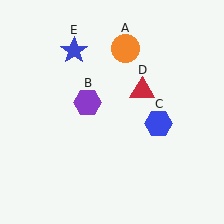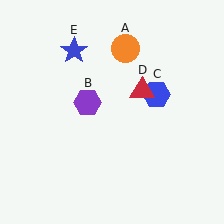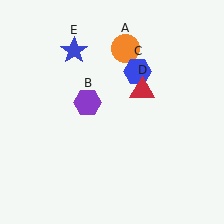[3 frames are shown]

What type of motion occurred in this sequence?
The blue hexagon (object C) rotated counterclockwise around the center of the scene.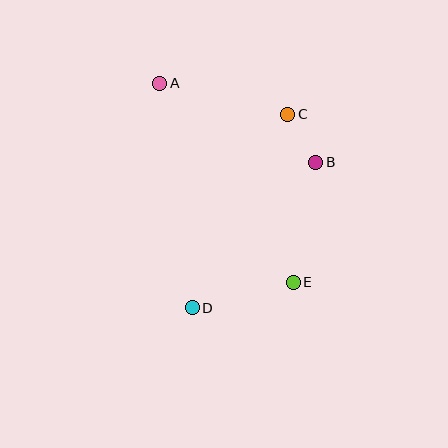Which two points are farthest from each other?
Points A and E are farthest from each other.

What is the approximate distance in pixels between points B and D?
The distance between B and D is approximately 191 pixels.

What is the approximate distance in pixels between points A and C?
The distance between A and C is approximately 132 pixels.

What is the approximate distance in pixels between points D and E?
The distance between D and E is approximately 104 pixels.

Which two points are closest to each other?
Points B and C are closest to each other.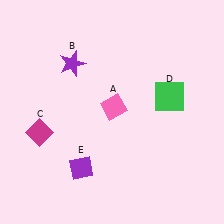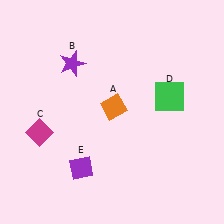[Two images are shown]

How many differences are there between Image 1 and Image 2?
There is 1 difference between the two images.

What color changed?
The diamond (A) changed from pink in Image 1 to orange in Image 2.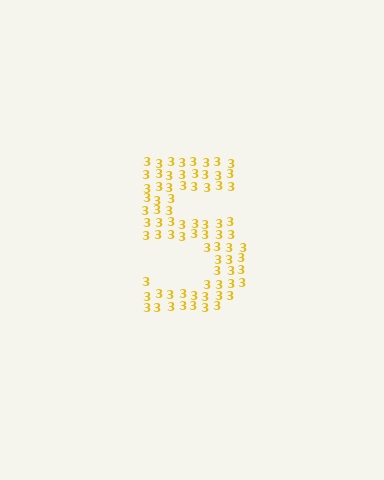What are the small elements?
The small elements are digit 3's.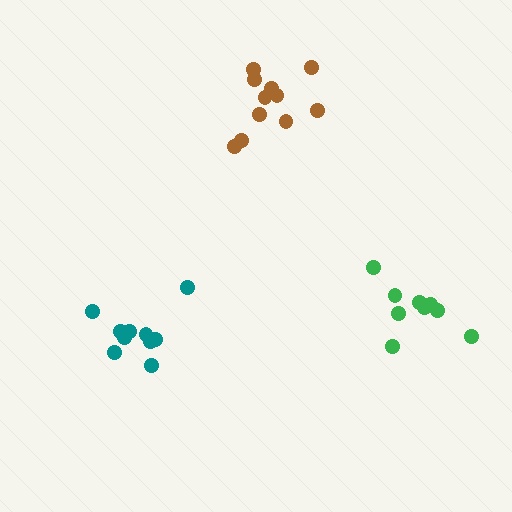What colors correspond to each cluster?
The clusters are colored: brown, teal, green.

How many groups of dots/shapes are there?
There are 3 groups.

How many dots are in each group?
Group 1: 11 dots, Group 2: 10 dots, Group 3: 9 dots (30 total).